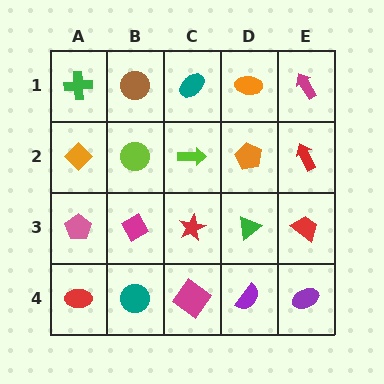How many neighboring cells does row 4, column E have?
2.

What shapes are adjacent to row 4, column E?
A red trapezoid (row 3, column E), a purple semicircle (row 4, column D).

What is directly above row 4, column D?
A green triangle.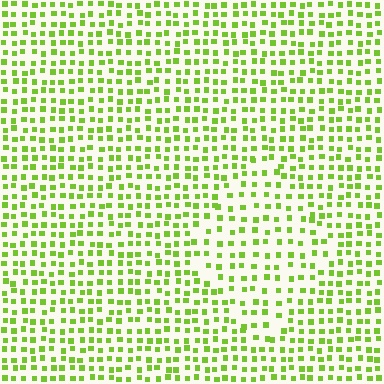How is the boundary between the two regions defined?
The boundary is defined by a change in element density (approximately 1.5x ratio). All elements are the same color, size, and shape.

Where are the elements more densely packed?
The elements are more densely packed outside the diamond boundary.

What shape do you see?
I see a diamond.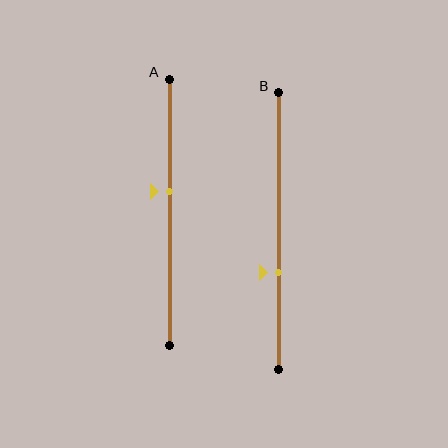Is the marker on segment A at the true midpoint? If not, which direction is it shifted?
No, the marker on segment A is shifted upward by about 8% of the segment length.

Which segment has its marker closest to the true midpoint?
Segment A has its marker closest to the true midpoint.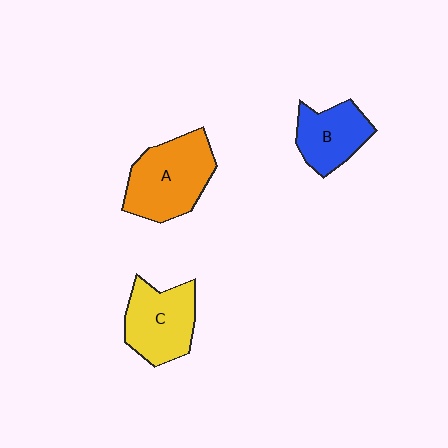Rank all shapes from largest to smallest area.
From largest to smallest: A (orange), C (yellow), B (blue).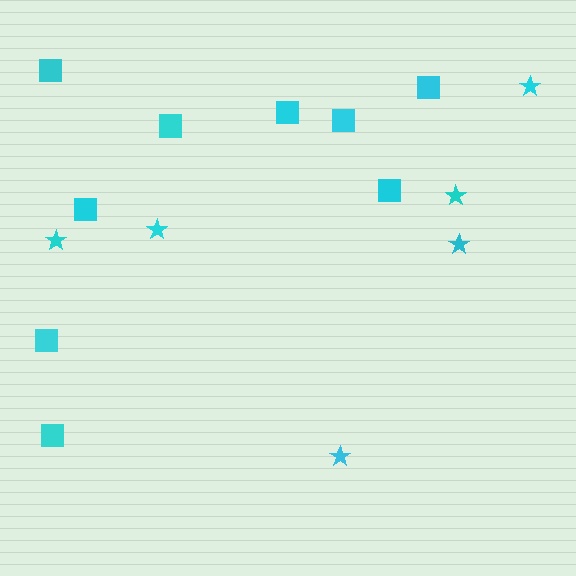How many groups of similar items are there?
There are 2 groups: one group of stars (6) and one group of squares (9).